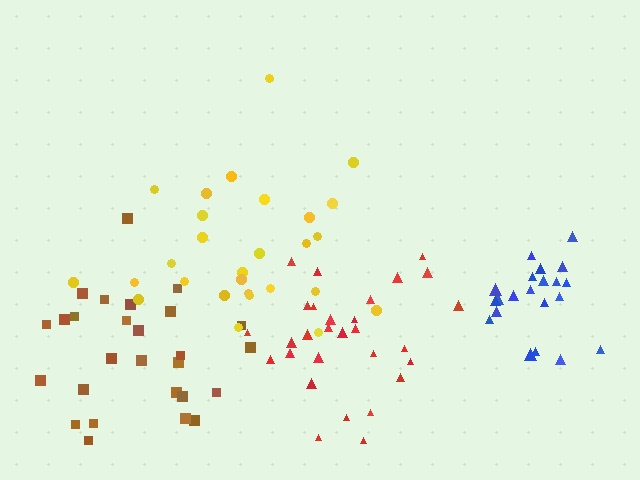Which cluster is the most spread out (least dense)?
Yellow.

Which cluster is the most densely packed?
Blue.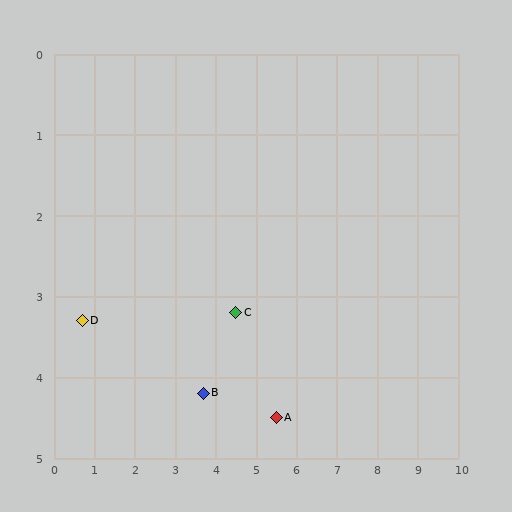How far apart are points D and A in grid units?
Points D and A are about 4.9 grid units apart.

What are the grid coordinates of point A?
Point A is at approximately (5.5, 4.5).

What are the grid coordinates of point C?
Point C is at approximately (4.5, 3.2).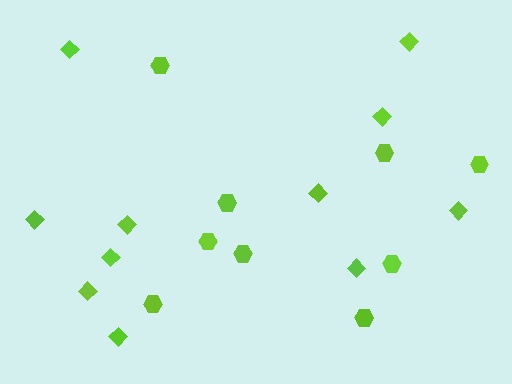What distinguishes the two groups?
There are 2 groups: one group of diamonds (11) and one group of hexagons (9).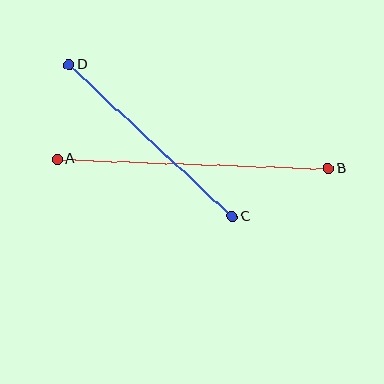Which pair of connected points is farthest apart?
Points A and B are farthest apart.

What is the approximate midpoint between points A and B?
The midpoint is at approximately (193, 164) pixels.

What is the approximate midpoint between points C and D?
The midpoint is at approximately (151, 141) pixels.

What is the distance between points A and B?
The distance is approximately 271 pixels.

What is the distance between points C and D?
The distance is approximately 223 pixels.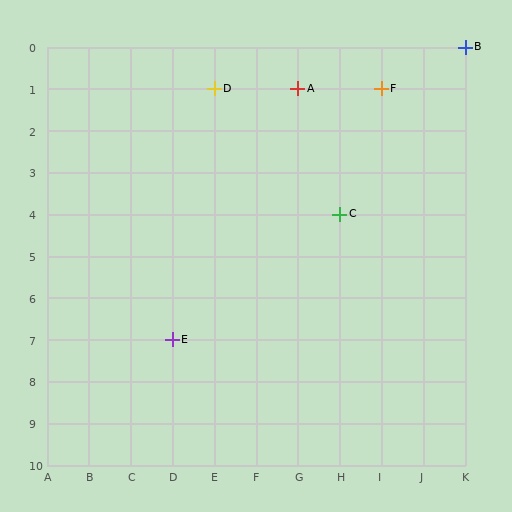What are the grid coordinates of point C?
Point C is at grid coordinates (H, 4).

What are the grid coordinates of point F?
Point F is at grid coordinates (I, 1).